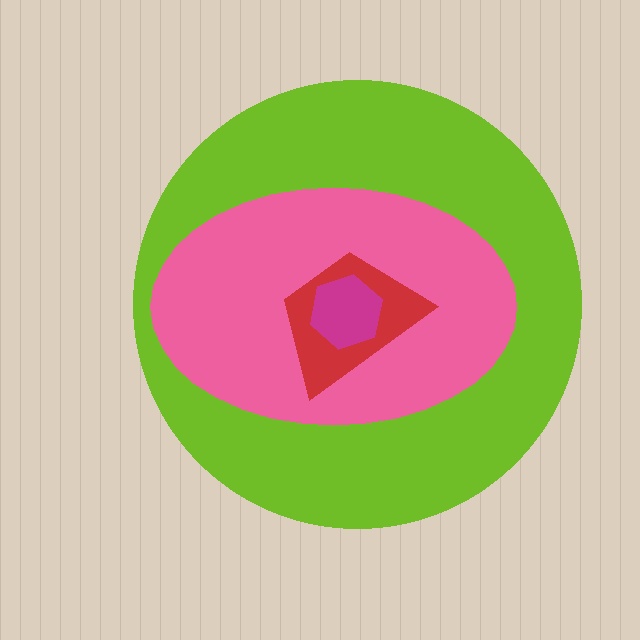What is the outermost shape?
The lime circle.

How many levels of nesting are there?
4.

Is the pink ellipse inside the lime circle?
Yes.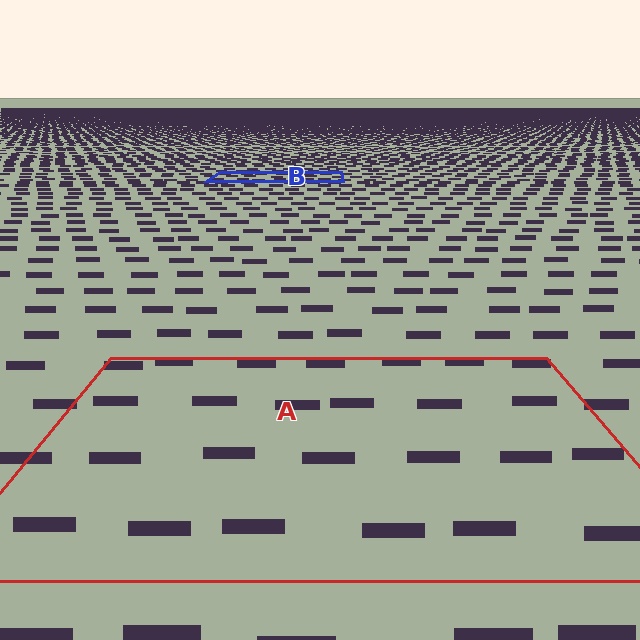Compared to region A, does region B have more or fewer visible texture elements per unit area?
Region B has more texture elements per unit area — they are packed more densely because it is farther away.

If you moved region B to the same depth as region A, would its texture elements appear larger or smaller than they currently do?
They would appear larger. At a closer depth, the same texture elements are projected at a bigger on-screen size.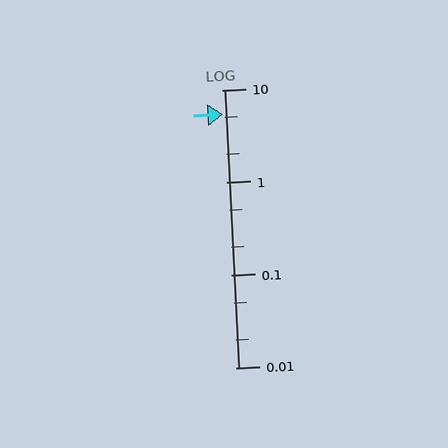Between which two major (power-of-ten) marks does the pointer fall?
The pointer is between 1 and 10.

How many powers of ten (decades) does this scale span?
The scale spans 3 decades, from 0.01 to 10.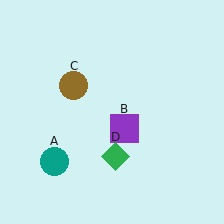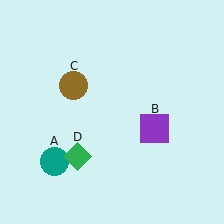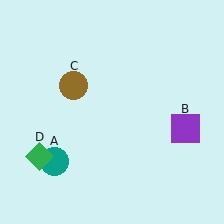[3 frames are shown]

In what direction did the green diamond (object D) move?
The green diamond (object D) moved left.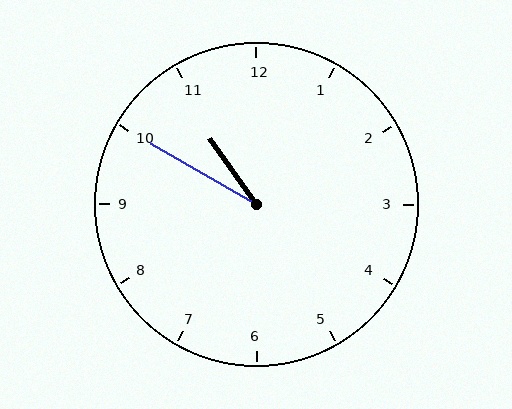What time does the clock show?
10:50.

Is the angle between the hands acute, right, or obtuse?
It is acute.